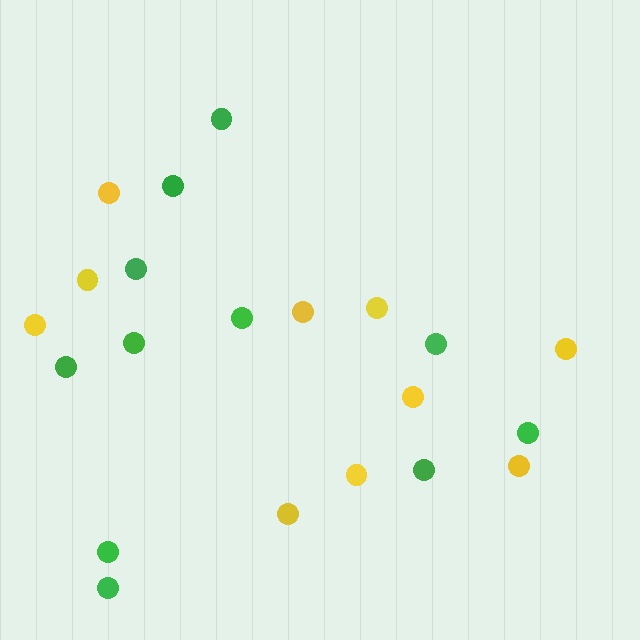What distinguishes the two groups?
There are 2 groups: one group of yellow circles (10) and one group of green circles (11).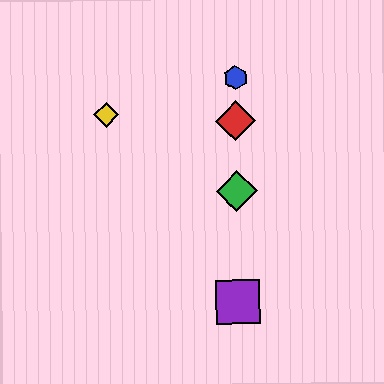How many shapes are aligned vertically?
4 shapes (the red diamond, the blue hexagon, the green diamond, the purple square) are aligned vertically.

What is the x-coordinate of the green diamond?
The green diamond is at x≈237.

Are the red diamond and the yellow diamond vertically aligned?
No, the red diamond is at x≈236 and the yellow diamond is at x≈106.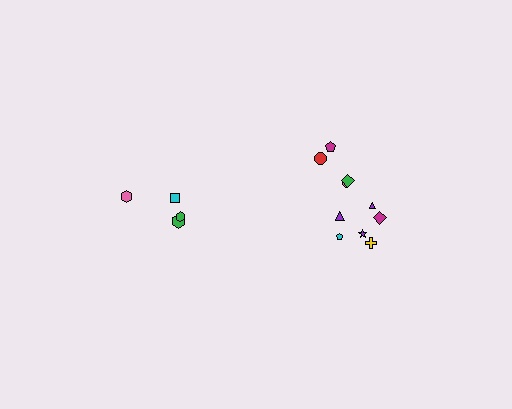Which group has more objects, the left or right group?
The right group.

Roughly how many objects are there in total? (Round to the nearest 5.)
Roughly 15 objects in total.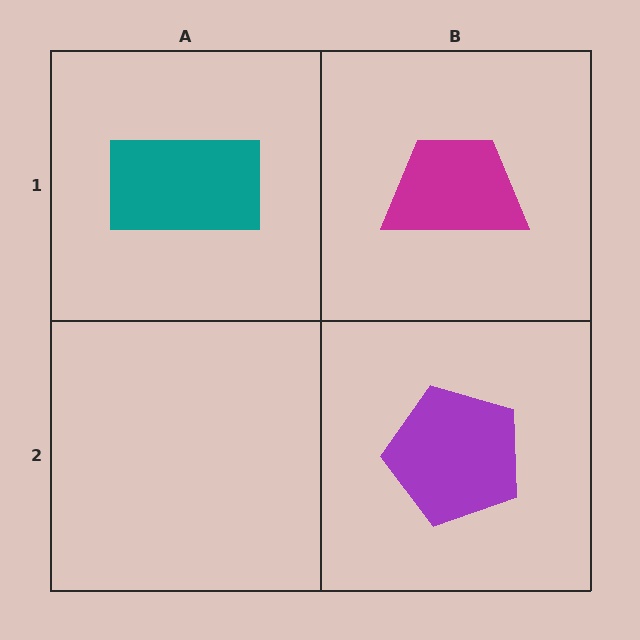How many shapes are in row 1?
2 shapes.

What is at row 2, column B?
A purple pentagon.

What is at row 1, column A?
A teal rectangle.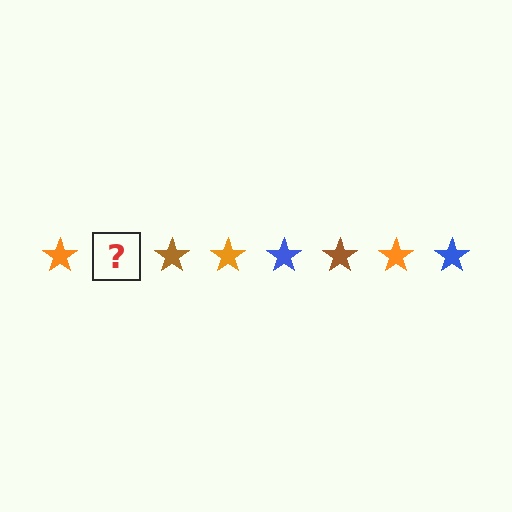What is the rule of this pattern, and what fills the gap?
The rule is that the pattern cycles through orange, blue, brown stars. The gap should be filled with a blue star.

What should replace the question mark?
The question mark should be replaced with a blue star.